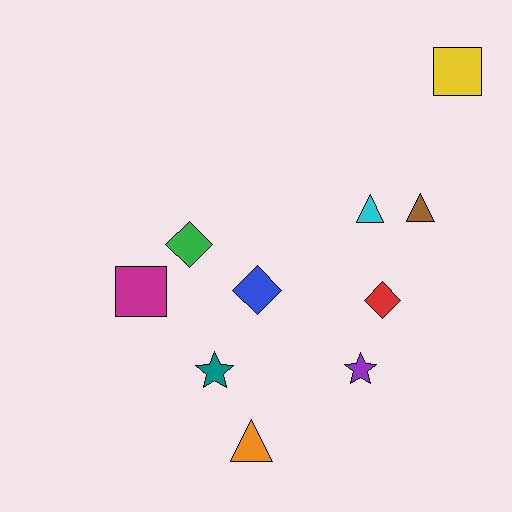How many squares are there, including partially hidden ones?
There are 2 squares.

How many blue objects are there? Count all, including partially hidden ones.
There is 1 blue object.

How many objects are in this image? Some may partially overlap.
There are 10 objects.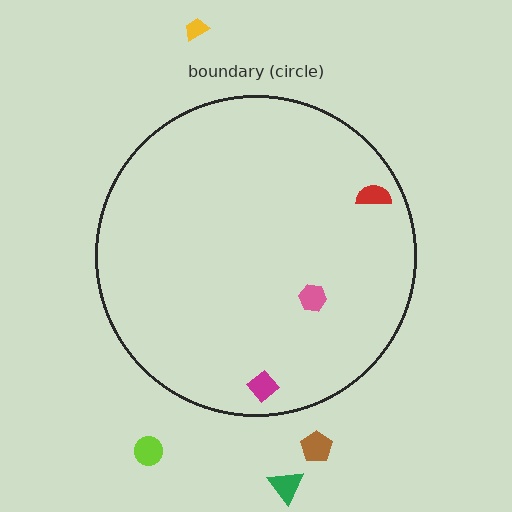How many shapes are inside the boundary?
3 inside, 4 outside.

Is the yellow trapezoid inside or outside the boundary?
Outside.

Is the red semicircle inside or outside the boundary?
Inside.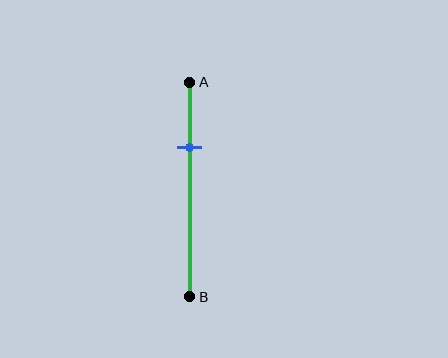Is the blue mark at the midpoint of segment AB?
No, the mark is at about 30% from A, not at the 50% midpoint.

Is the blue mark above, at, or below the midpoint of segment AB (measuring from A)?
The blue mark is above the midpoint of segment AB.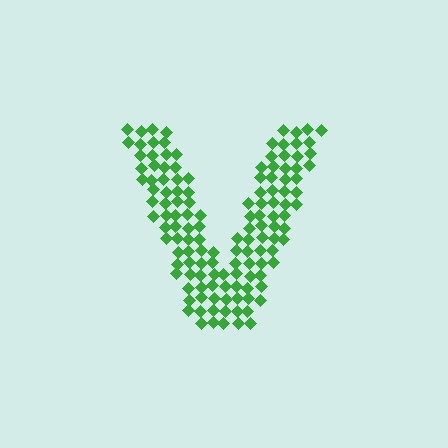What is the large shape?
The large shape is the letter V.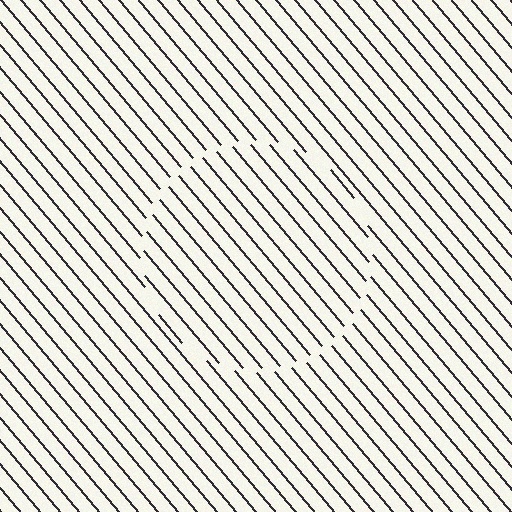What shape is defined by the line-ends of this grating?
An illusory circle. The interior of the shape contains the same grating, shifted by half a period — the contour is defined by the phase discontinuity where line-ends from the inner and outer gratings abut.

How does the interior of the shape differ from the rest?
The interior of the shape contains the same grating, shifted by half a period — the contour is defined by the phase discontinuity where line-ends from the inner and outer gratings abut.